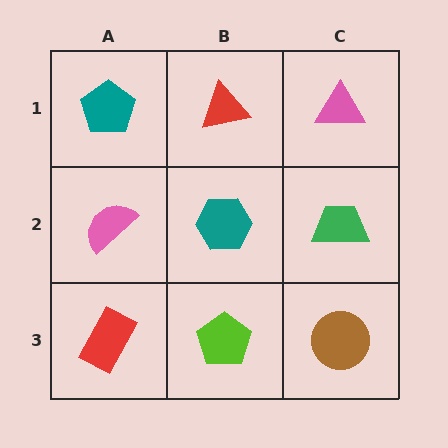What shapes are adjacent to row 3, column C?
A green trapezoid (row 2, column C), a lime pentagon (row 3, column B).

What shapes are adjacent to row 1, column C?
A green trapezoid (row 2, column C), a red triangle (row 1, column B).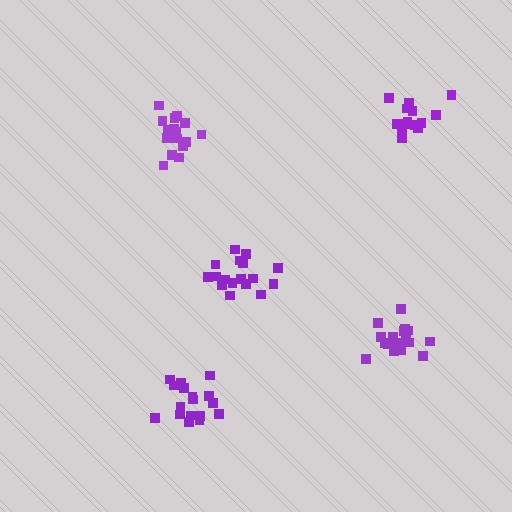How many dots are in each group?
Group 1: 20 dots, Group 2: 17 dots, Group 3: 15 dots, Group 4: 17 dots, Group 5: 17 dots (86 total).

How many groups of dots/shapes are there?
There are 5 groups.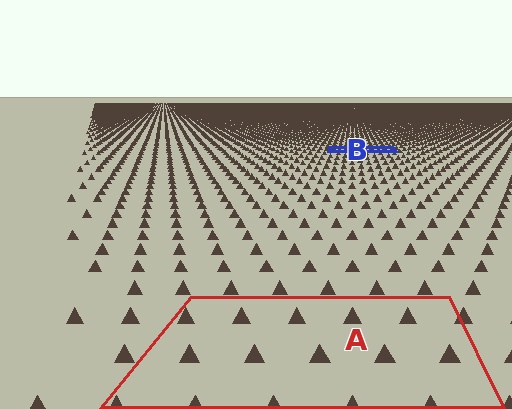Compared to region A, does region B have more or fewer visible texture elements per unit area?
Region B has more texture elements per unit area — they are packed more densely because it is farther away.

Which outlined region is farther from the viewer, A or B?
Region B is farther from the viewer — the texture elements inside it appear smaller and more densely packed.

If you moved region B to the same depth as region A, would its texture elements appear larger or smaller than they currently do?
They would appear larger. At a closer depth, the same texture elements are projected at a bigger on-screen size.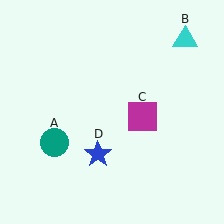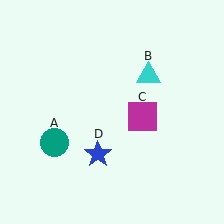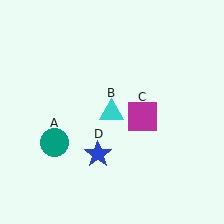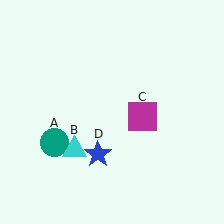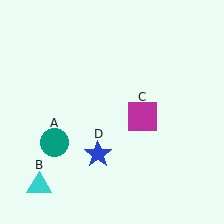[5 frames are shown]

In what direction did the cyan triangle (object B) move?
The cyan triangle (object B) moved down and to the left.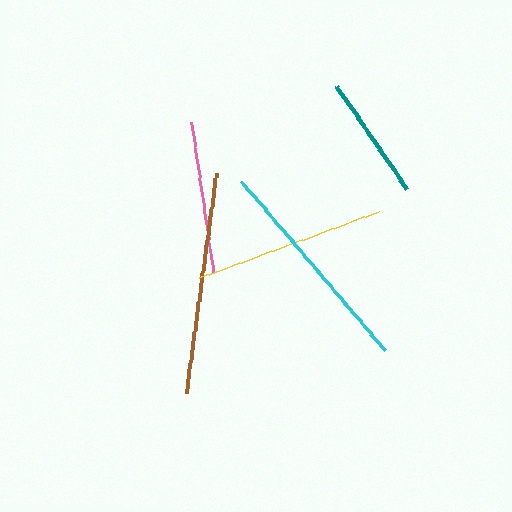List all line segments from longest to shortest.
From longest to shortest: brown, cyan, yellow, pink, teal.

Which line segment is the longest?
The brown line is the longest at approximately 222 pixels.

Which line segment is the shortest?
The teal line is the shortest at approximately 125 pixels.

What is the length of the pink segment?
The pink segment is approximately 152 pixels long.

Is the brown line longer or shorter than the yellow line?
The brown line is longer than the yellow line.